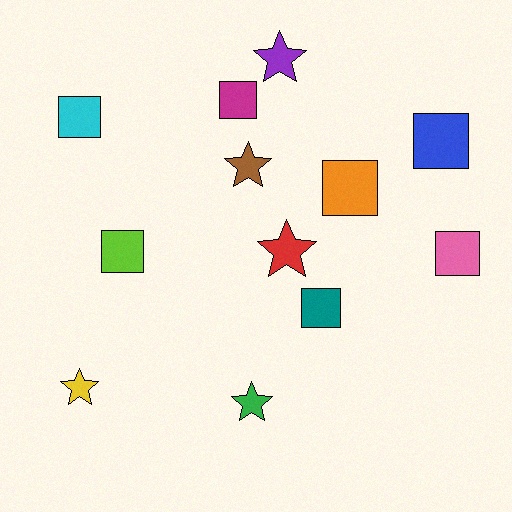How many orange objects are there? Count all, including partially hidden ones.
There is 1 orange object.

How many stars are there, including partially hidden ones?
There are 5 stars.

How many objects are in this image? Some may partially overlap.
There are 12 objects.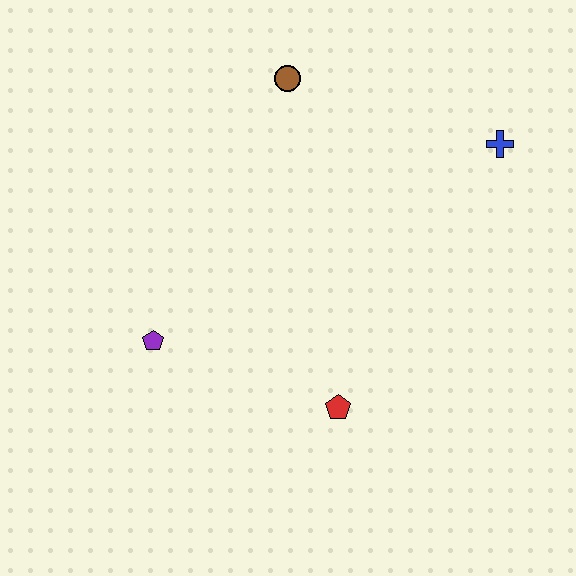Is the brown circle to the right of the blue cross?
No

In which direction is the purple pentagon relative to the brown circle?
The purple pentagon is below the brown circle.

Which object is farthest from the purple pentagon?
The blue cross is farthest from the purple pentagon.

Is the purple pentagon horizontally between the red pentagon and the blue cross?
No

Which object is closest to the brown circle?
The blue cross is closest to the brown circle.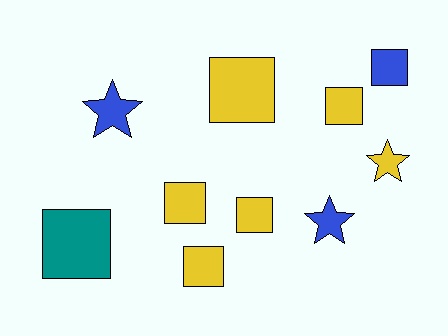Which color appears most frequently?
Yellow, with 6 objects.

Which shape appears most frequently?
Square, with 7 objects.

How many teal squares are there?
There is 1 teal square.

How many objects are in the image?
There are 10 objects.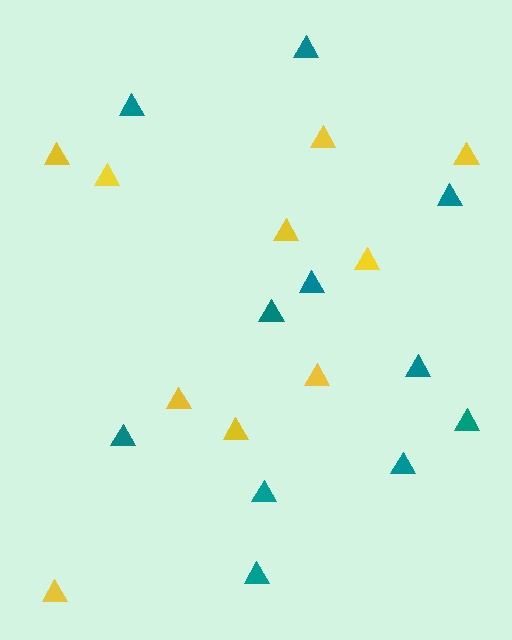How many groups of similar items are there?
There are 2 groups: one group of teal triangles (11) and one group of yellow triangles (10).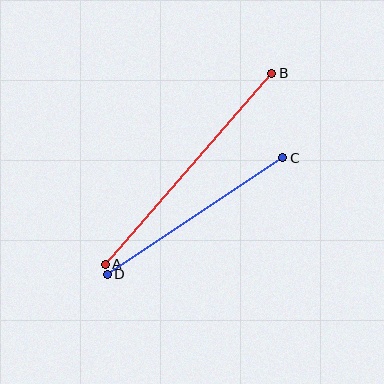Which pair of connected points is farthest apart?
Points A and B are farthest apart.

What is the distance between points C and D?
The distance is approximately 210 pixels.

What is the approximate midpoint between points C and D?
The midpoint is at approximately (195, 216) pixels.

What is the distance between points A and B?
The distance is approximately 253 pixels.